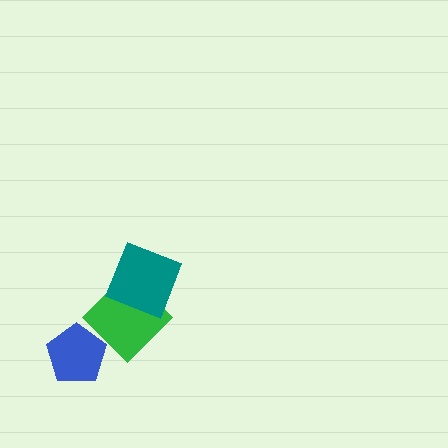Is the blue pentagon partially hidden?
Yes, it is partially covered by another shape.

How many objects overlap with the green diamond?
2 objects overlap with the green diamond.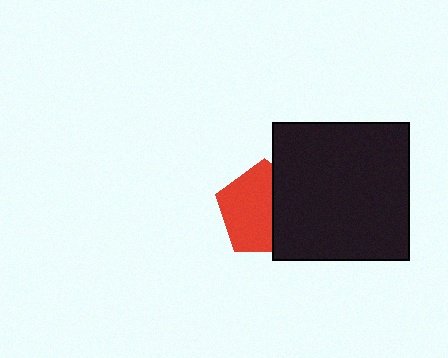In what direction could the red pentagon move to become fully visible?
The red pentagon could move left. That would shift it out from behind the black square entirely.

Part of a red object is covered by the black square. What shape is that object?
It is a pentagon.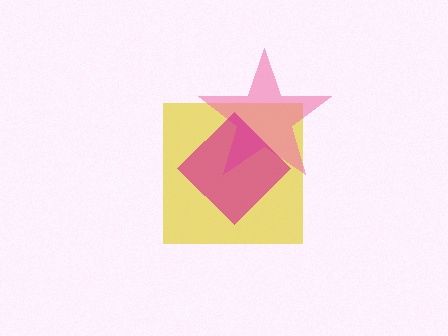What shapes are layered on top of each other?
The layered shapes are: a yellow square, a pink star, a magenta diamond.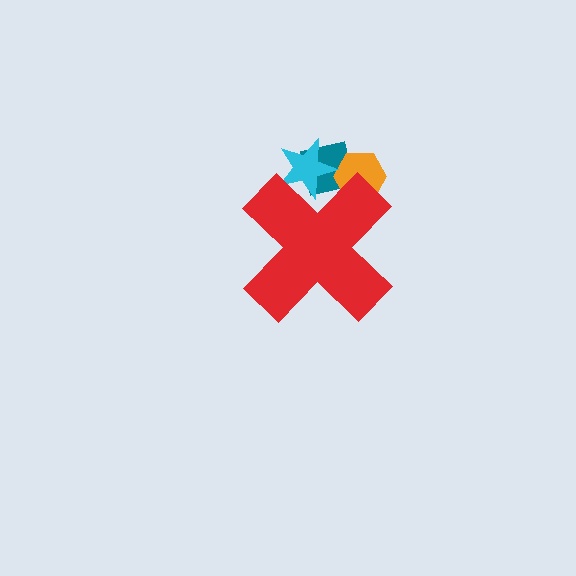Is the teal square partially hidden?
Yes, the teal square is partially hidden behind the red cross.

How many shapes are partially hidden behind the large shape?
3 shapes are partially hidden.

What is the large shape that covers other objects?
A red cross.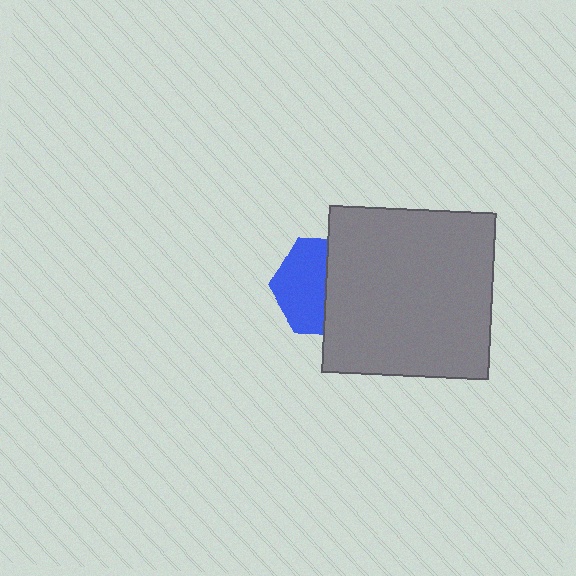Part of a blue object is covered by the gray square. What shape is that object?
It is a hexagon.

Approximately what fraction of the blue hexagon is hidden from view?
Roughly 48% of the blue hexagon is hidden behind the gray square.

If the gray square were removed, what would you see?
You would see the complete blue hexagon.